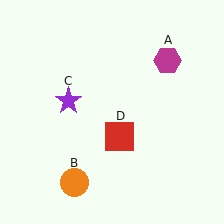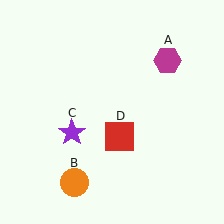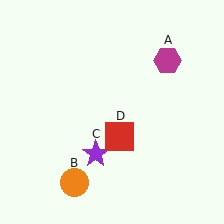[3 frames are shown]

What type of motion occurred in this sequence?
The purple star (object C) rotated counterclockwise around the center of the scene.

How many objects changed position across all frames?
1 object changed position: purple star (object C).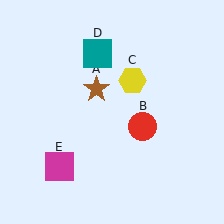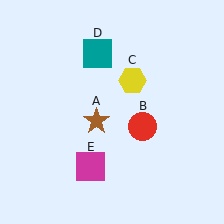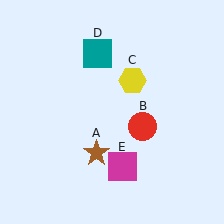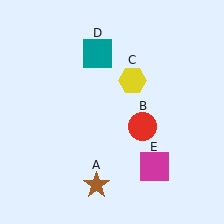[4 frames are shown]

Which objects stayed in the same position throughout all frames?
Red circle (object B) and yellow hexagon (object C) and teal square (object D) remained stationary.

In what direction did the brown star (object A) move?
The brown star (object A) moved down.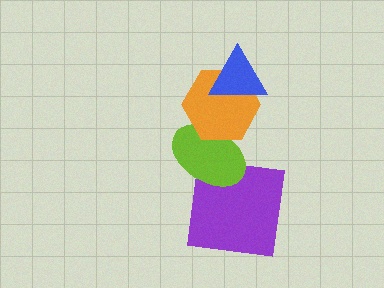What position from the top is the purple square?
The purple square is 4th from the top.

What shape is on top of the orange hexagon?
The blue triangle is on top of the orange hexagon.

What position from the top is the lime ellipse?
The lime ellipse is 3rd from the top.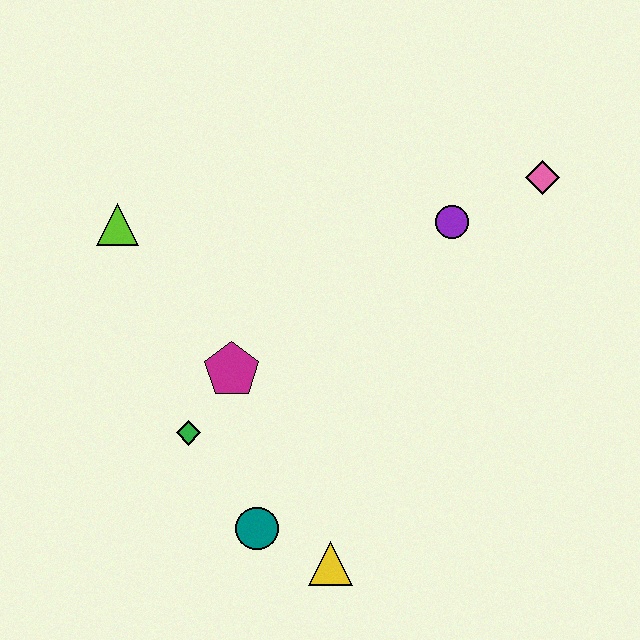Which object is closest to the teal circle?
The yellow triangle is closest to the teal circle.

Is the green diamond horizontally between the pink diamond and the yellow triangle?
No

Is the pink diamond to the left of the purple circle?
No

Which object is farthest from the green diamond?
The pink diamond is farthest from the green diamond.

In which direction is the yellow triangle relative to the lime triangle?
The yellow triangle is below the lime triangle.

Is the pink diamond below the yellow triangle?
No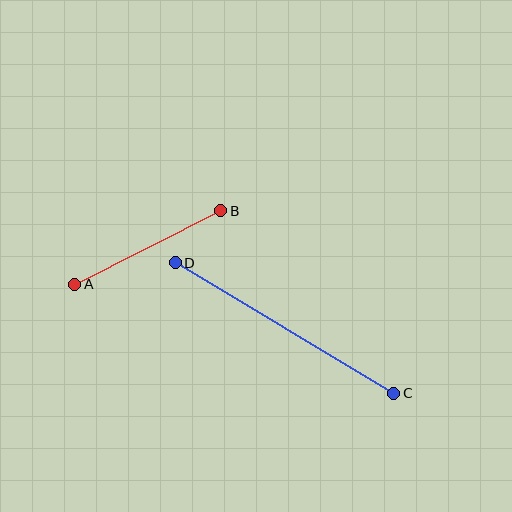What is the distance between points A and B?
The distance is approximately 164 pixels.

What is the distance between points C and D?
The distance is approximately 255 pixels.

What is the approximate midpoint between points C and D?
The midpoint is at approximately (284, 328) pixels.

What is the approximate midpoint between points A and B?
The midpoint is at approximately (148, 247) pixels.